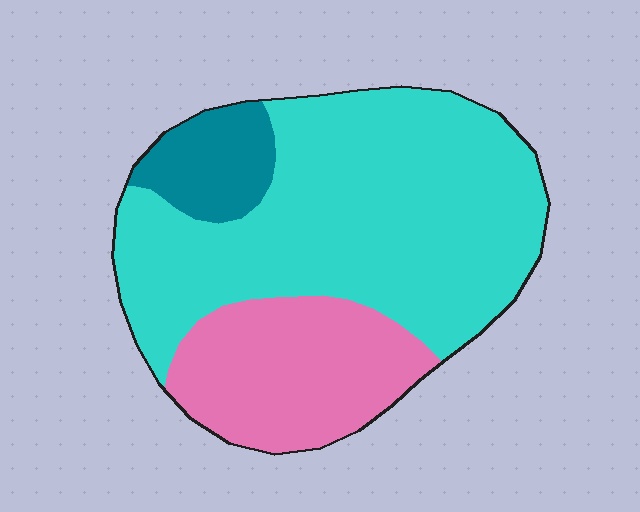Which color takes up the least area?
Teal, at roughly 10%.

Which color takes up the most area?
Cyan, at roughly 65%.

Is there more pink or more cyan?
Cyan.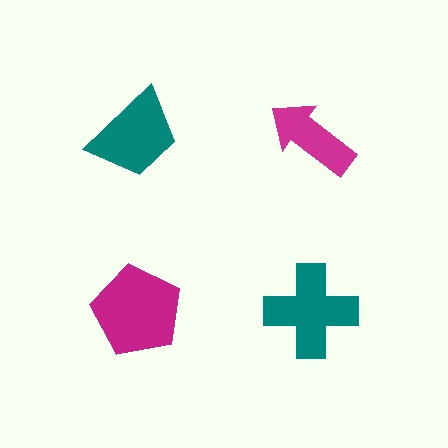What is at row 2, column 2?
A teal cross.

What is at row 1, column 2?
A magenta arrow.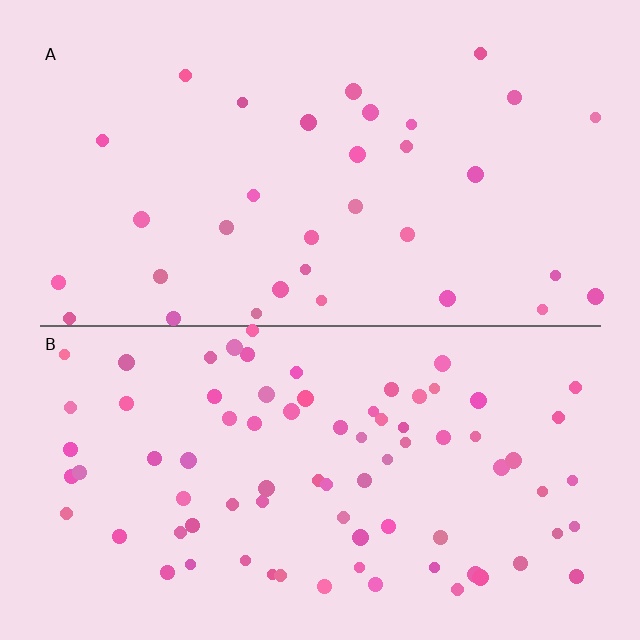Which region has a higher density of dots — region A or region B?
B (the bottom).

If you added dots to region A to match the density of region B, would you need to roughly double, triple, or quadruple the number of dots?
Approximately double.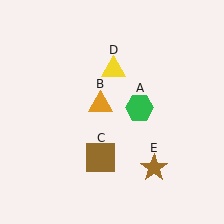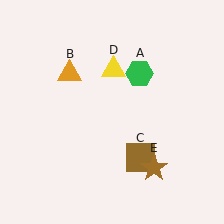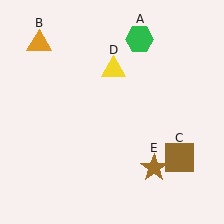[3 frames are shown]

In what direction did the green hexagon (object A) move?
The green hexagon (object A) moved up.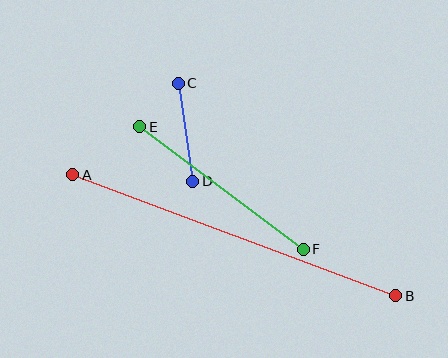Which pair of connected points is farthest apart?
Points A and B are farthest apart.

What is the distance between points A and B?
The distance is approximately 345 pixels.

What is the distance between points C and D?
The distance is approximately 99 pixels.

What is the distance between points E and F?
The distance is approximately 205 pixels.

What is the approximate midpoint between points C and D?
The midpoint is at approximately (185, 132) pixels.